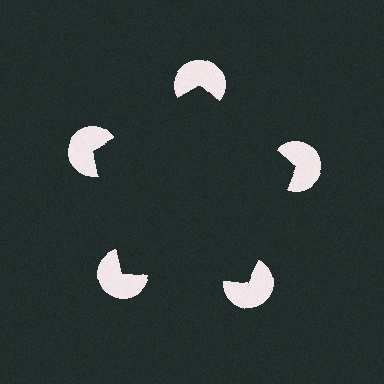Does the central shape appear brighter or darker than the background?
It typically appears slightly darker than the background, even though no actual brightness change is drawn.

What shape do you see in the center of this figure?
An illusory pentagon — its edges are inferred from the aligned wedge cuts in the pac-man discs, not physically drawn.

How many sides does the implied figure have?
5 sides.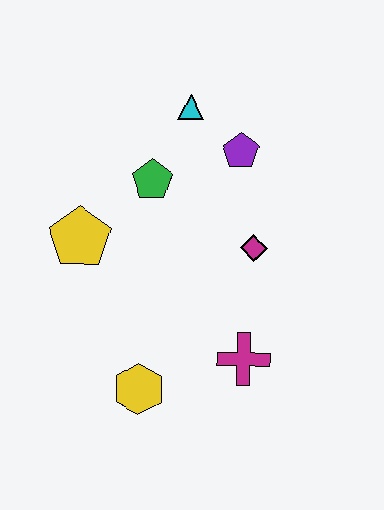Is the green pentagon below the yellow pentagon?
No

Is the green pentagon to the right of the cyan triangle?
No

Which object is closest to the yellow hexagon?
The magenta cross is closest to the yellow hexagon.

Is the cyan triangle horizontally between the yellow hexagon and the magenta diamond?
Yes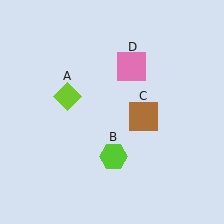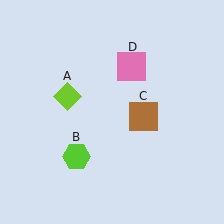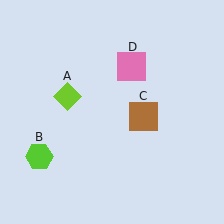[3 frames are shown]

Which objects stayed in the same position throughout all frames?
Lime diamond (object A) and brown square (object C) and pink square (object D) remained stationary.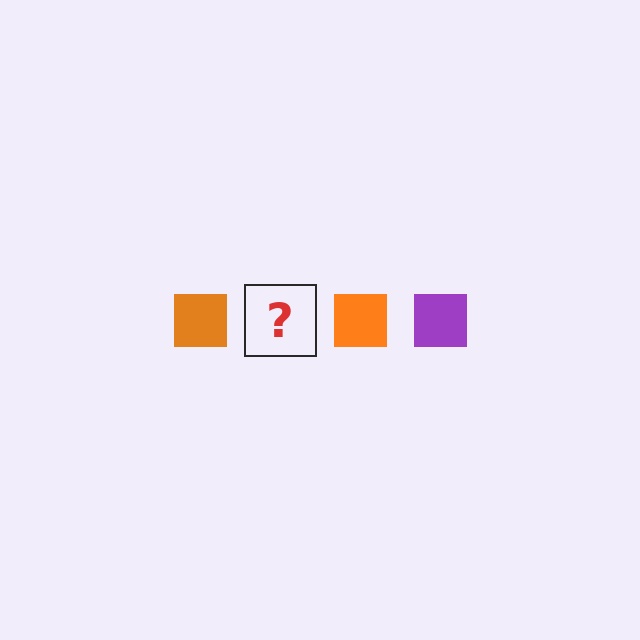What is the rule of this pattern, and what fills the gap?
The rule is that the pattern cycles through orange, purple squares. The gap should be filled with a purple square.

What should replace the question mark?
The question mark should be replaced with a purple square.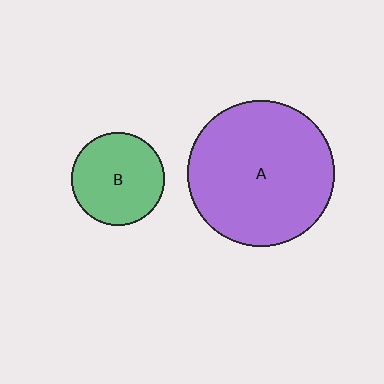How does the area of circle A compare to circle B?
Approximately 2.5 times.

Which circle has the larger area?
Circle A (purple).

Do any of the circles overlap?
No, none of the circles overlap.